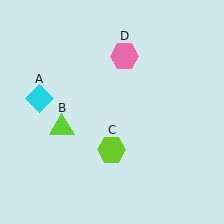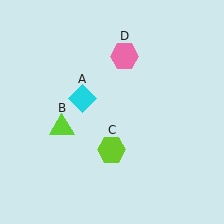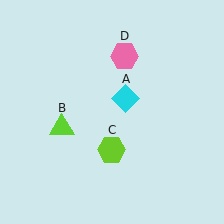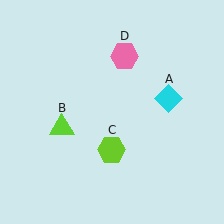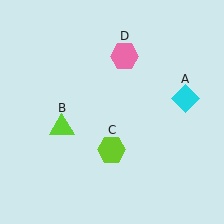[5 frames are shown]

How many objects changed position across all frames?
1 object changed position: cyan diamond (object A).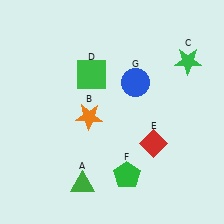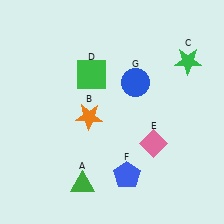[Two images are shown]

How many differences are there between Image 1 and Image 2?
There are 2 differences between the two images.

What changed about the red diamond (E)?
In Image 1, E is red. In Image 2, it changed to pink.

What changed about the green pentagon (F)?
In Image 1, F is green. In Image 2, it changed to blue.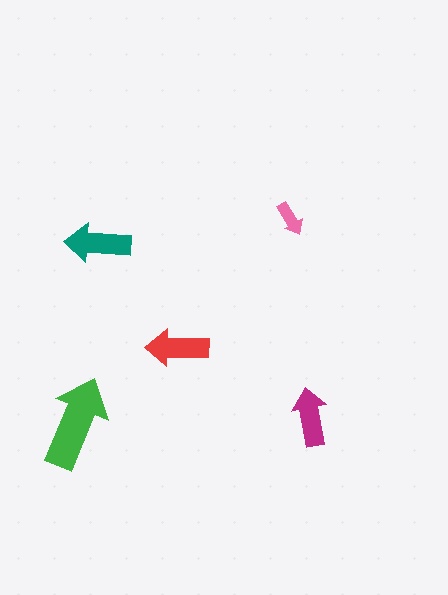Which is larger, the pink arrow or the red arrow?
The red one.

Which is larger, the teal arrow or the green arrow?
The green one.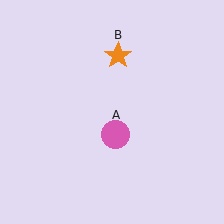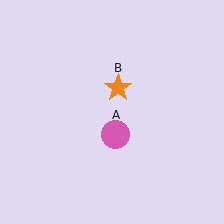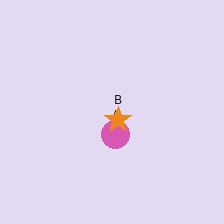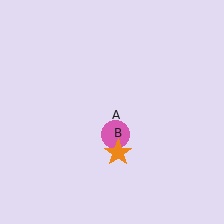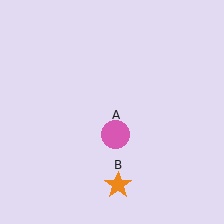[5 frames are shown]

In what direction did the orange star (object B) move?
The orange star (object B) moved down.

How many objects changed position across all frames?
1 object changed position: orange star (object B).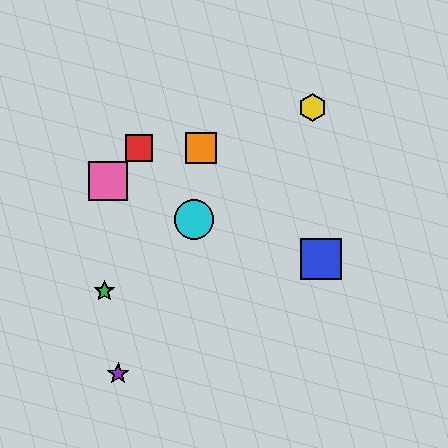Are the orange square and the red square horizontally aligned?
Yes, both are at y≈148.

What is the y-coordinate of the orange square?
The orange square is at y≈148.